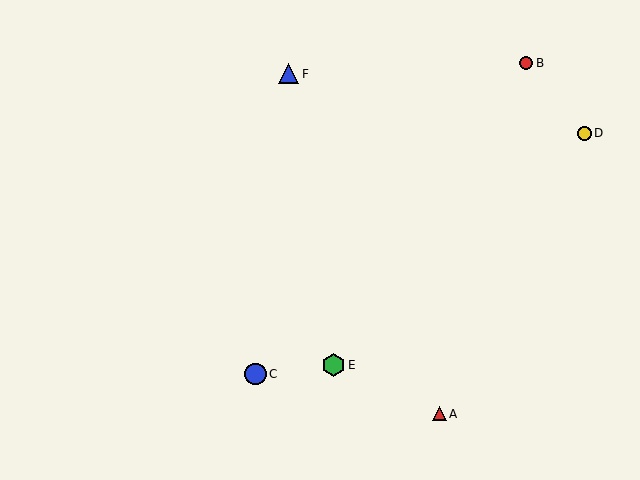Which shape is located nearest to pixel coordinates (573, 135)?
The yellow circle (labeled D) at (584, 134) is nearest to that location.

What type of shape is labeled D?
Shape D is a yellow circle.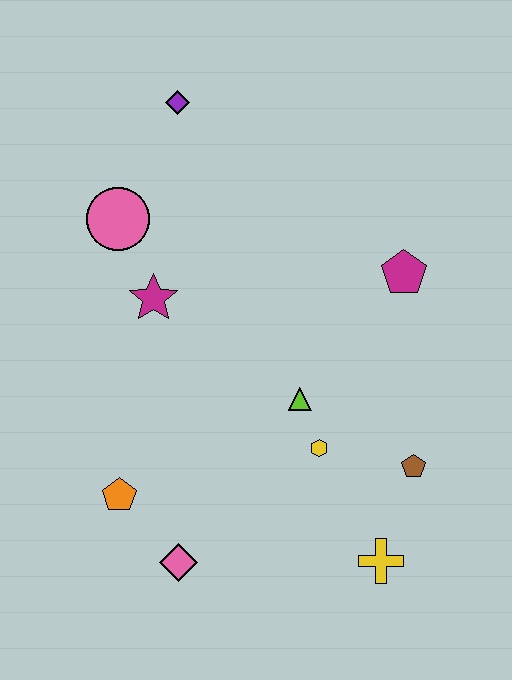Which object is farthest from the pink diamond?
The purple diamond is farthest from the pink diamond.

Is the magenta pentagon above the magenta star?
Yes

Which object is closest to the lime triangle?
The yellow hexagon is closest to the lime triangle.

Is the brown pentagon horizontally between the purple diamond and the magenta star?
No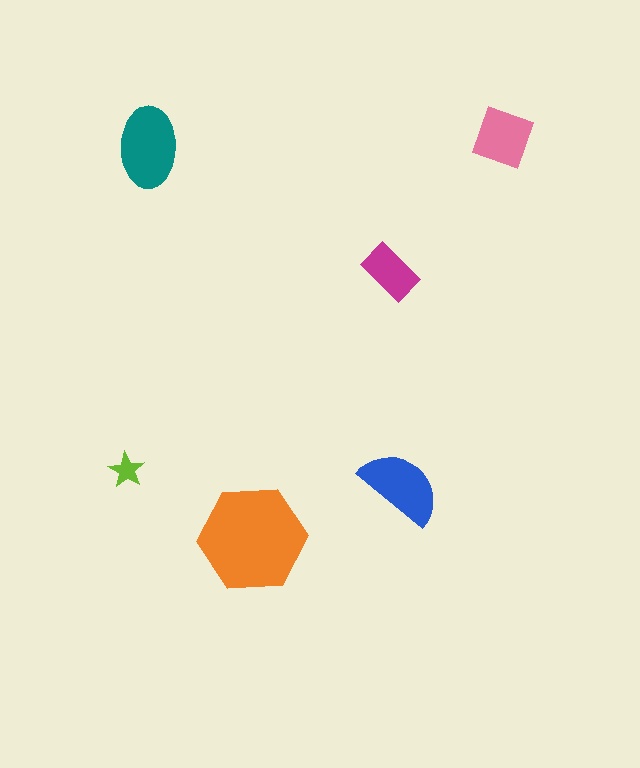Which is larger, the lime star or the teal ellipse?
The teal ellipse.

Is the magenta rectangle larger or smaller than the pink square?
Smaller.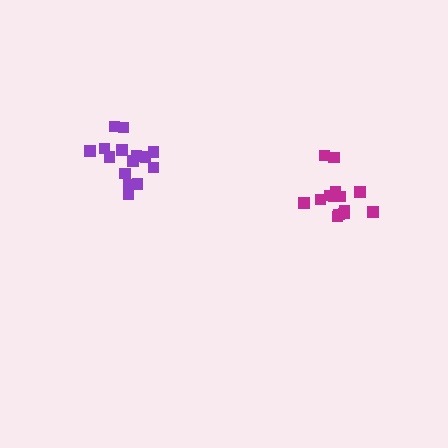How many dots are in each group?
Group 1: 14 dots, Group 2: 16 dots (30 total).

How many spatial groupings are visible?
There are 2 spatial groupings.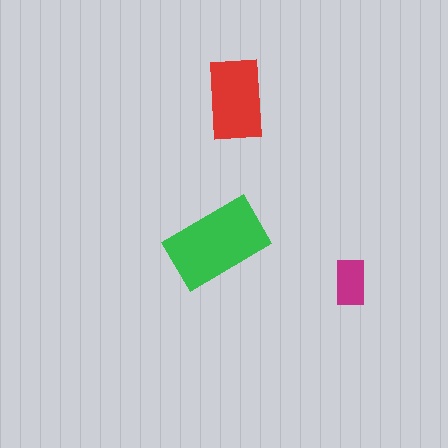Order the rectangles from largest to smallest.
the green one, the red one, the magenta one.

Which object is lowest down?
The magenta rectangle is bottommost.